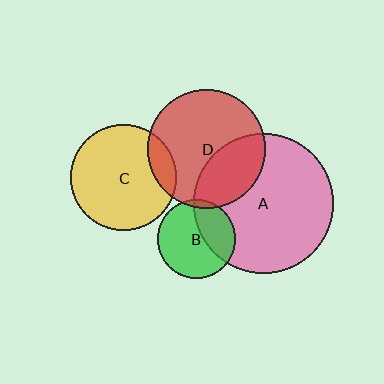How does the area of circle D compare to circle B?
Approximately 2.3 times.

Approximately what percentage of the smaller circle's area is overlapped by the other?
Approximately 30%.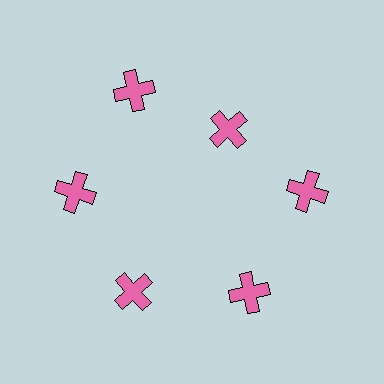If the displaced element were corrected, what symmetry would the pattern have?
It would have 6-fold rotational symmetry — the pattern would map onto itself every 60 degrees.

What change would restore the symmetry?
The symmetry would be restored by moving it outward, back onto the ring so that all 6 crosses sit at equal angles and equal distance from the center.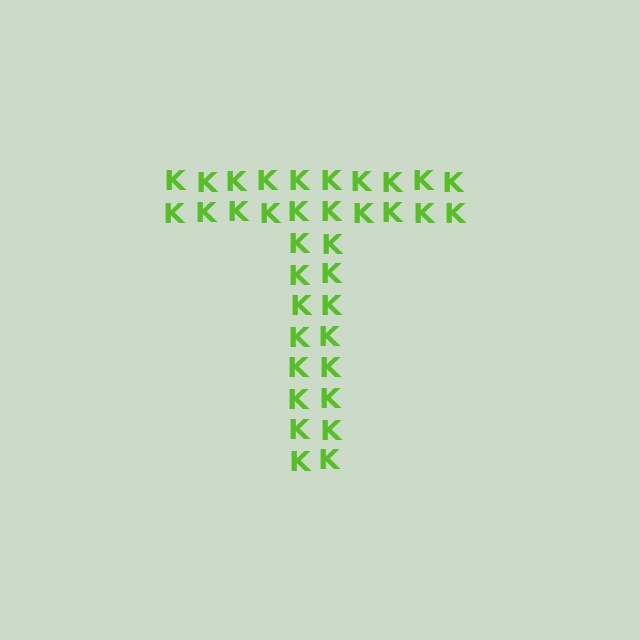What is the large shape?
The large shape is the letter T.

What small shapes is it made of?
It is made of small letter K's.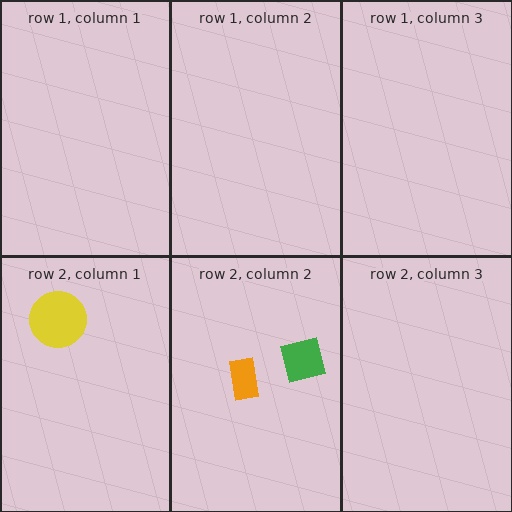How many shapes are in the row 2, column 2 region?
2.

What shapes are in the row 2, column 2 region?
The orange rectangle, the green square.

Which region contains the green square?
The row 2, column 2 region.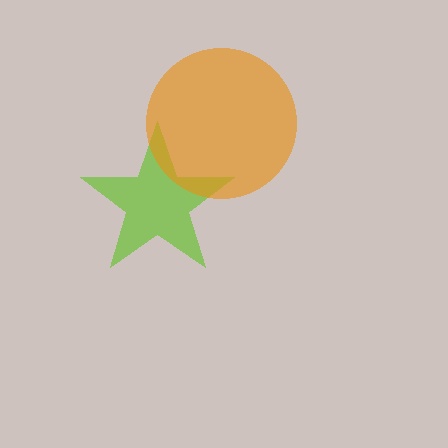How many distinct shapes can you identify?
There are 2 distinct shapes: a lime star, an orange circle.